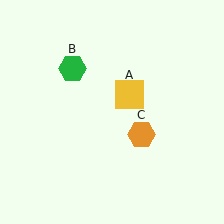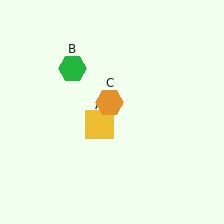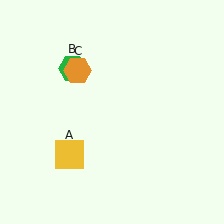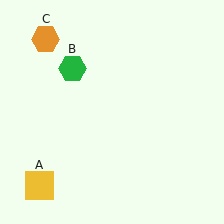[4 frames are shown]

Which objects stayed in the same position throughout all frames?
Green hexagon (object B) remained stationary.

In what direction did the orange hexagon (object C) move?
The orange hexagon (object C) moved up and to the left.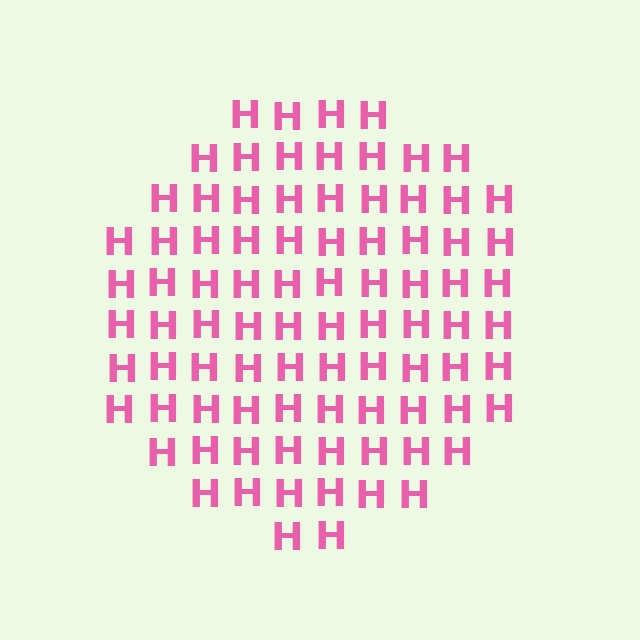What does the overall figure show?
The overall figure shows a circle.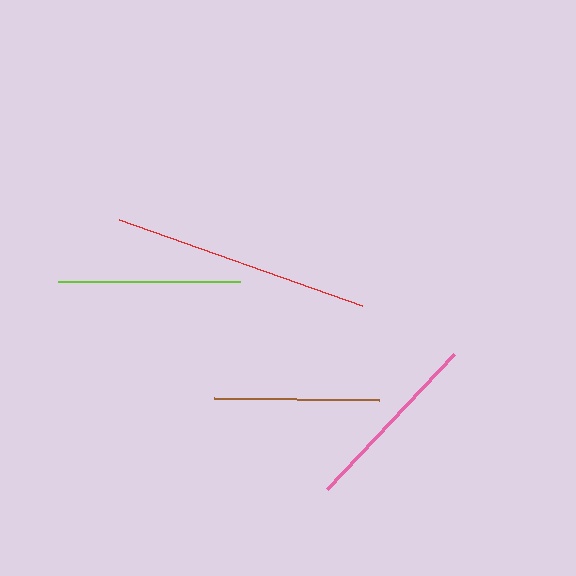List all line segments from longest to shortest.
From longest to shortest: red, pink, lime, brown.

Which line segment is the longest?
The red line is the longest at approximately 257 pixels.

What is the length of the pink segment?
The pink segment is approximately 186 pixels long.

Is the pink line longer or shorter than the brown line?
The pink line is longer than the brown line.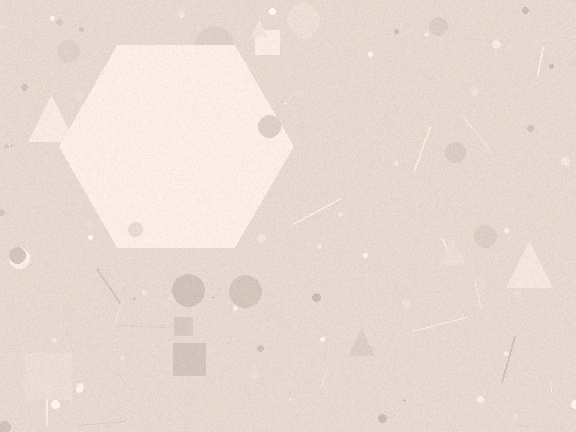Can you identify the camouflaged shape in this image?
The camouflaged shape is a hexagon.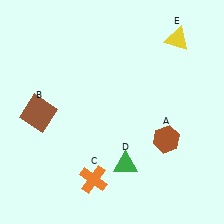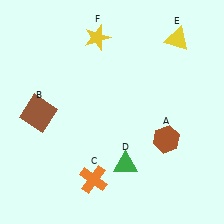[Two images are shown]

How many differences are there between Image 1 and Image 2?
There is 1 difference between the two images.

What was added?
A yellow star (F) was added in Image 2.